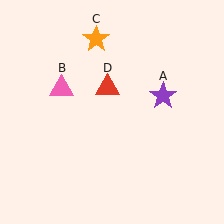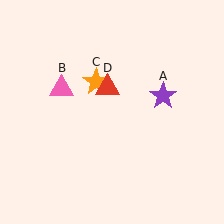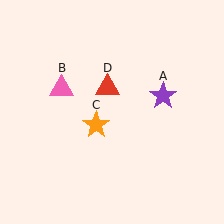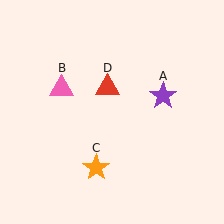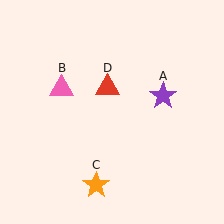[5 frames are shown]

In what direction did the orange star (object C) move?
The orange star (object C) moved down.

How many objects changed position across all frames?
1 object changed position: orange star (object C).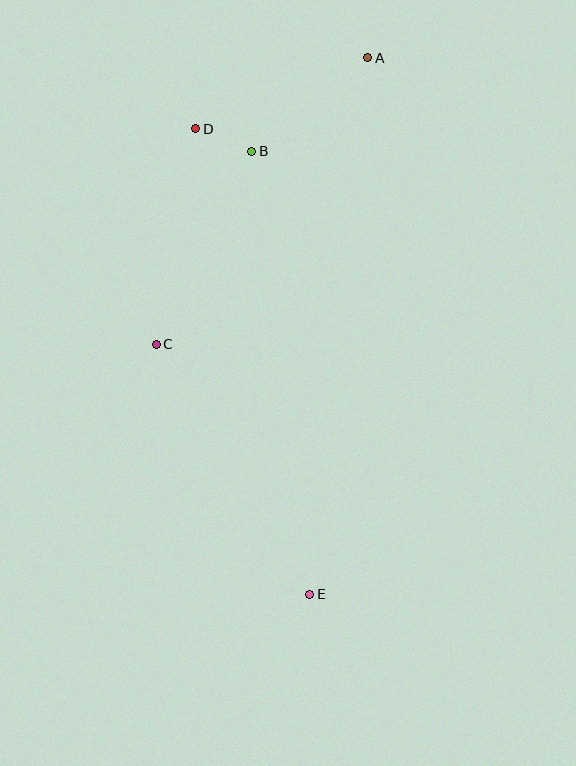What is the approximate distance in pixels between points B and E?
The distance between B and E is approximately 447 pixels.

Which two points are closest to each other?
Points B and D are closest to each other.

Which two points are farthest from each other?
Points A and E are farthest from each other.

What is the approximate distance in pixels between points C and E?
The distance between C and E is approximately 293 pixels.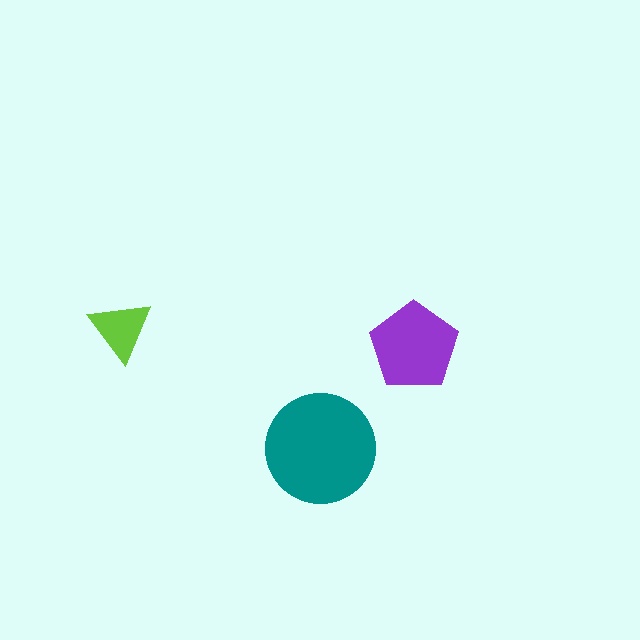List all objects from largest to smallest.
The teal circle, the purple pentagon, the lime triangle.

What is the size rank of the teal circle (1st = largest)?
1st.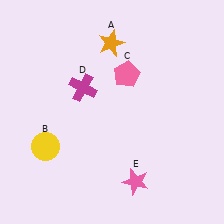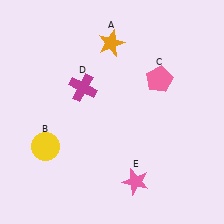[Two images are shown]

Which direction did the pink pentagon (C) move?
The pink pentagon (C) moved right.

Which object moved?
The pink pentagon (C) moved right.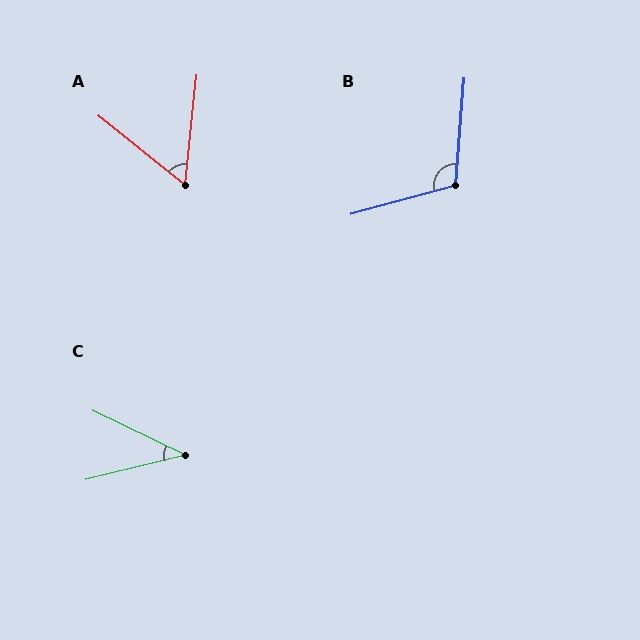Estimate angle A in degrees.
Approximately 57 degrees.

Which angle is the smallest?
C, at approximately 39 degrees.